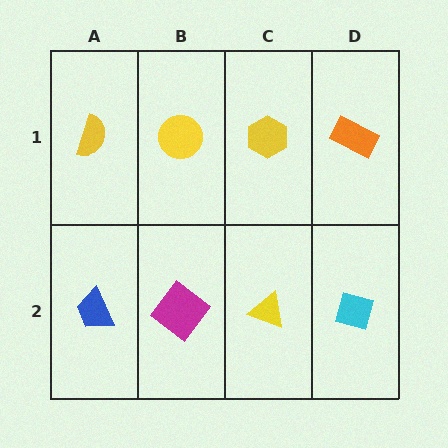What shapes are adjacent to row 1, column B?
A magenta diamond (row 2, column B), a yellow semicircle (row 1, column A), a yellow hexagon (row 1, column C).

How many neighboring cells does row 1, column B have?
3.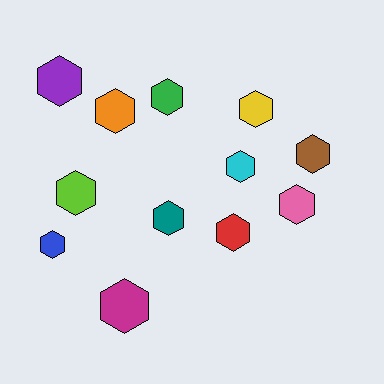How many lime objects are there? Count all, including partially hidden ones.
There is 1 lime object.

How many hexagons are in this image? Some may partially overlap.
There are 12 hexagons.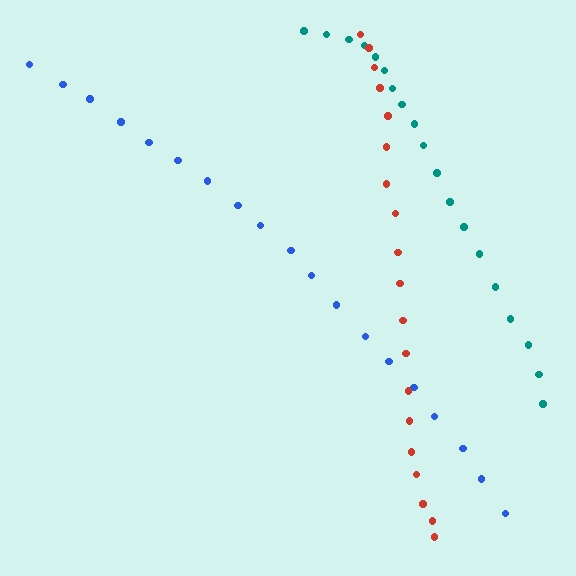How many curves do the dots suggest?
There are 3 distinct paths.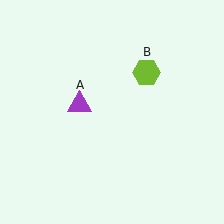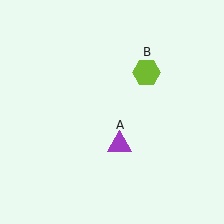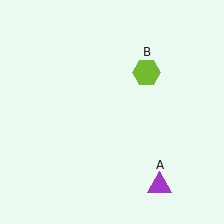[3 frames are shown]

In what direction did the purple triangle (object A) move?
The purple triangle (object A) moved down and to the right.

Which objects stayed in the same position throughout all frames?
Lime hexagon (object B) remained stationary.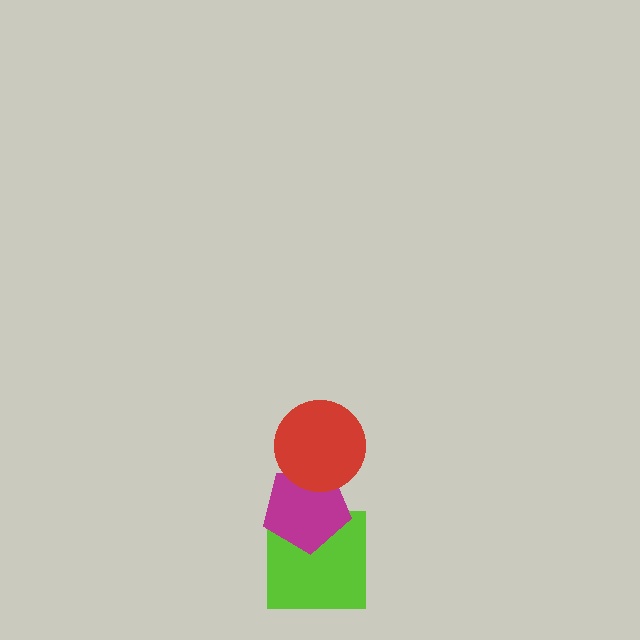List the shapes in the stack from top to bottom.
From top to bottom: the red circle, the magenta pentagon, the lime square.